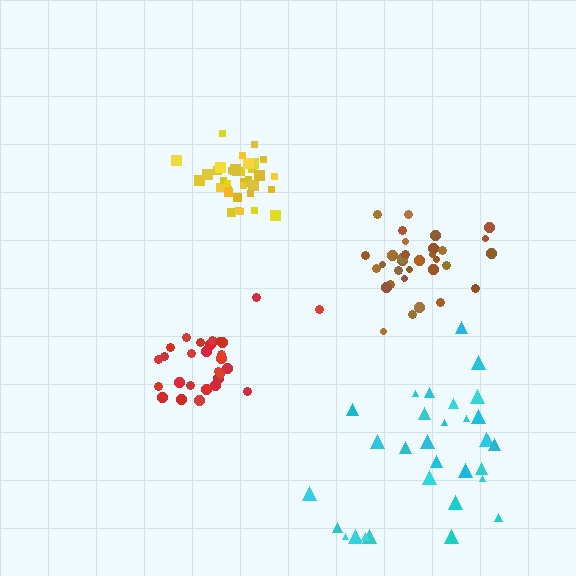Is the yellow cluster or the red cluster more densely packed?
Yellow.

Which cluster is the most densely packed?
Yellow.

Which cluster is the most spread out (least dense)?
Cyan.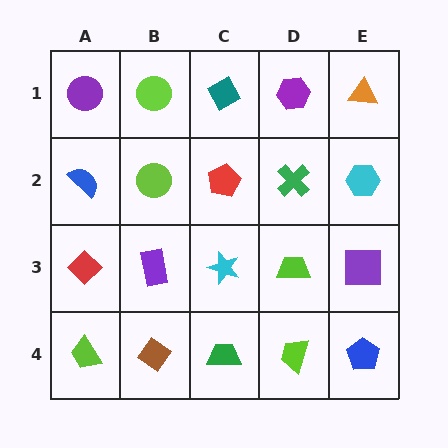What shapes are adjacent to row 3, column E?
A cyan hexagon (row 2, column E), a blue pentagon (row 4, column E), a lime trapezoid (row 3, column D).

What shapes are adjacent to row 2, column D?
A purple hexagon (row 1, column D), a lime trapezoid (row 3, column D), a red pentagon (row 2, column C), a cyan hexagon (row 2, column E).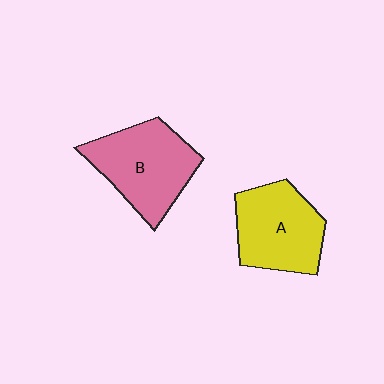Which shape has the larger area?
Shape B (pink).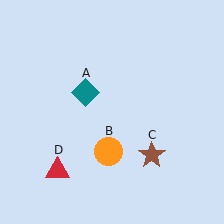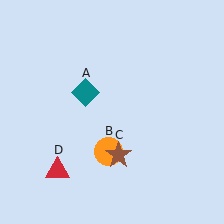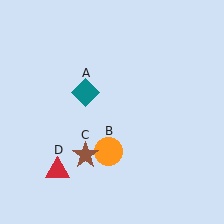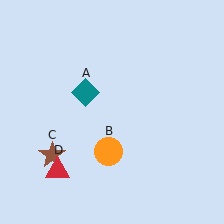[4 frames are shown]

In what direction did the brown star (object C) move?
The brown star (object C) moved left.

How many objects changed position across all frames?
1 object changed position: brown star (object C).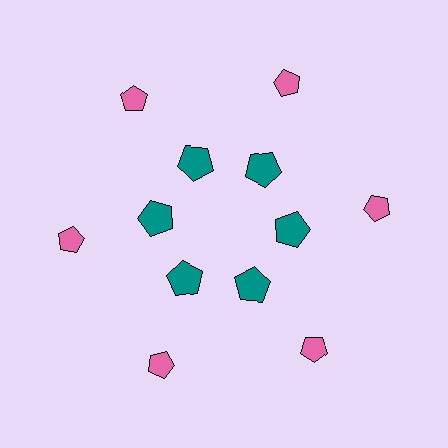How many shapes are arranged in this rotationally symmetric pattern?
There are 12 shapes, arranged in 6 groups of 2.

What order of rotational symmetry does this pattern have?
This pattern has 6-fold rotational symmetry.